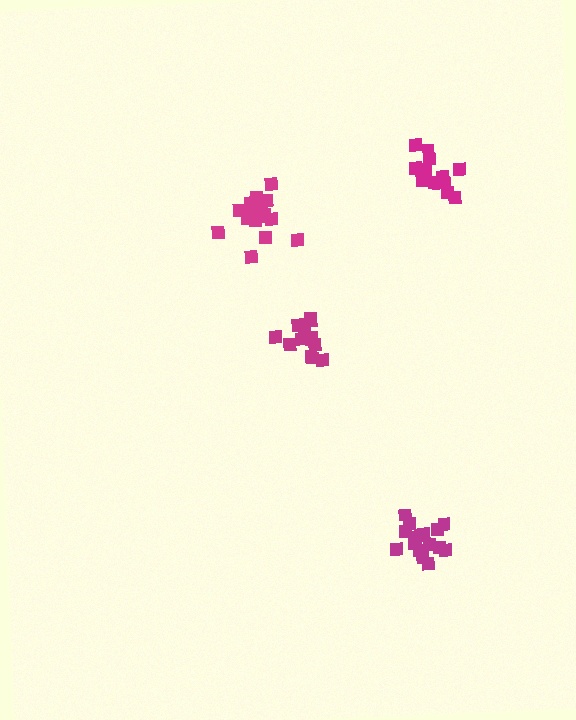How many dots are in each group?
Group 1: 16 dots, Group 2: 15 dots, Group 3: 14 dots, Group 4: 19 dots (64 total).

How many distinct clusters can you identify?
There are 4 distinct clusters.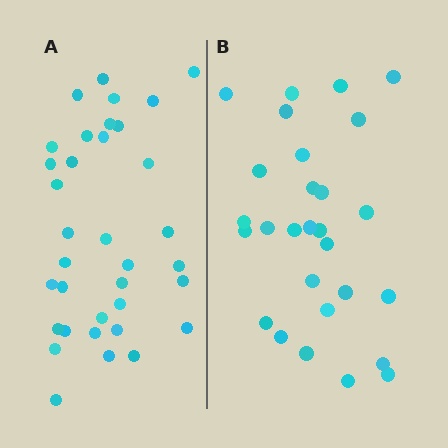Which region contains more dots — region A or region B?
Region A (the left region) has more dots.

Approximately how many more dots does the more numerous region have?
Region A has roughly 8 or so more dots than region B.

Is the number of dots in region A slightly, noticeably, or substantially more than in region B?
Region A has noticeably more, but not dramatically so. The ratio is roughly 1.2 to 1.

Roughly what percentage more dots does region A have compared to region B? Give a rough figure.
About 25% more.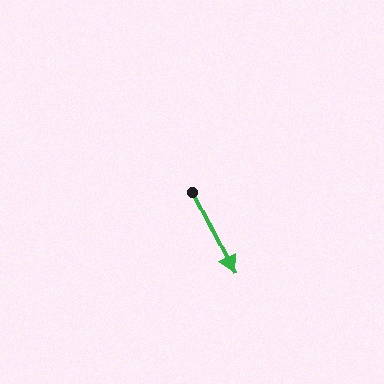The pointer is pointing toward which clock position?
Roughly 5 o'clock.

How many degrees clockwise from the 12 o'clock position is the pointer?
Approximately 154 degrees.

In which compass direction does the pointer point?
Southeast.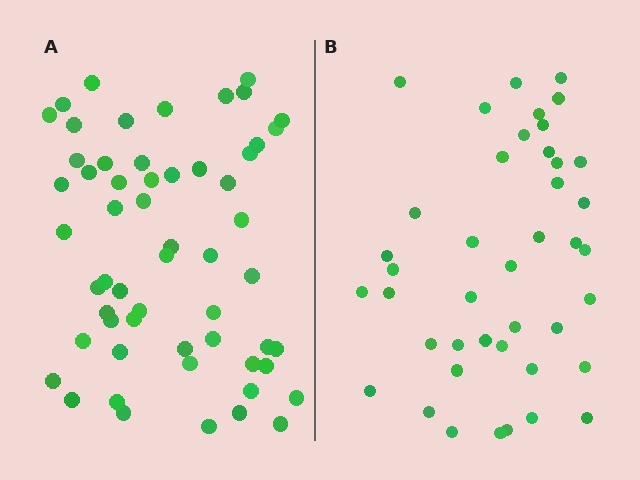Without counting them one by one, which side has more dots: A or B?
Region A (the left region) has more dots.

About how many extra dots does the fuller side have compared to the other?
Region A has approximately 15 more dots than region B.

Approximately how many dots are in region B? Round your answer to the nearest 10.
About 40 dots. (The exact count is 42, which rounds to 40.)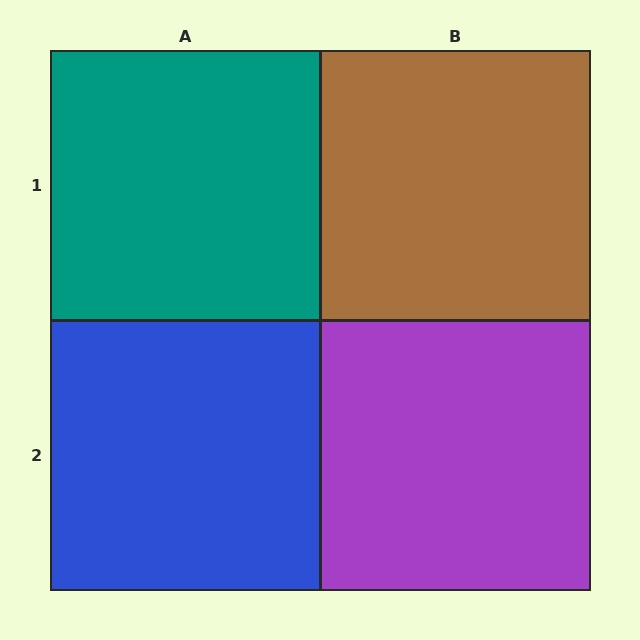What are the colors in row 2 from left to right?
Blue, purple.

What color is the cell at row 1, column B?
Brown.